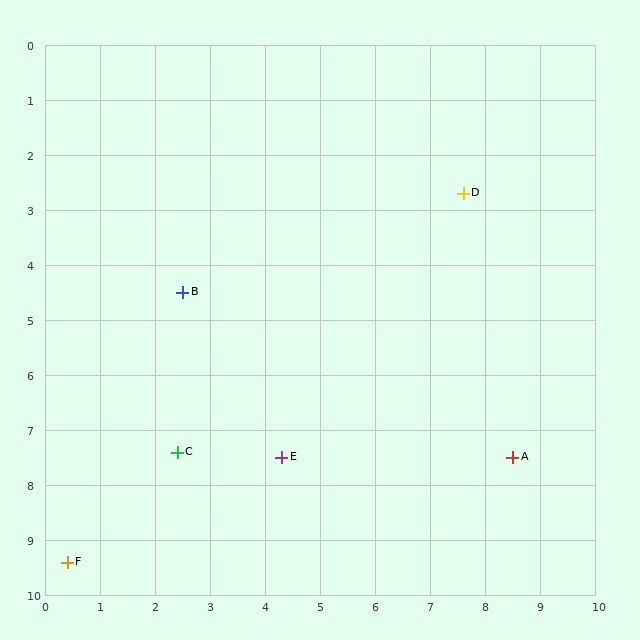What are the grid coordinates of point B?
Point B is at approximately (2.5, 4.5).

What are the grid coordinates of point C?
Point C is at approximately (2.4, 7.4).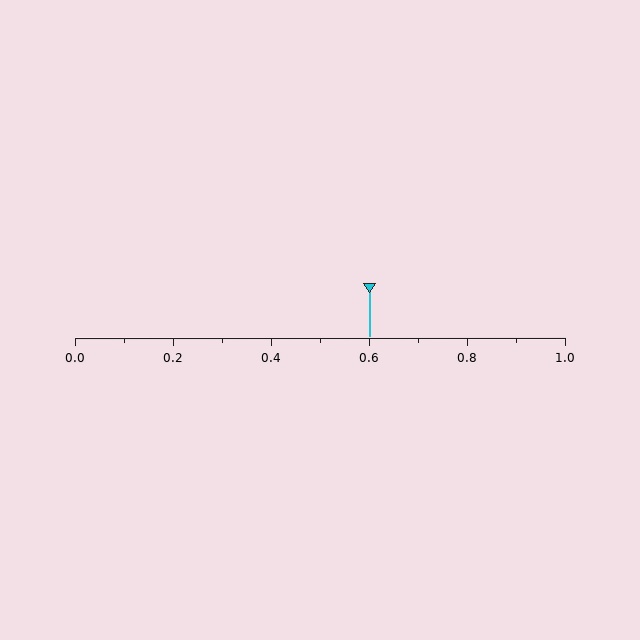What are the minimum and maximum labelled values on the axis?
The axis runs from 0.0 to 1.0.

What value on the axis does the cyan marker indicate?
The marker indicates approximately 0.6.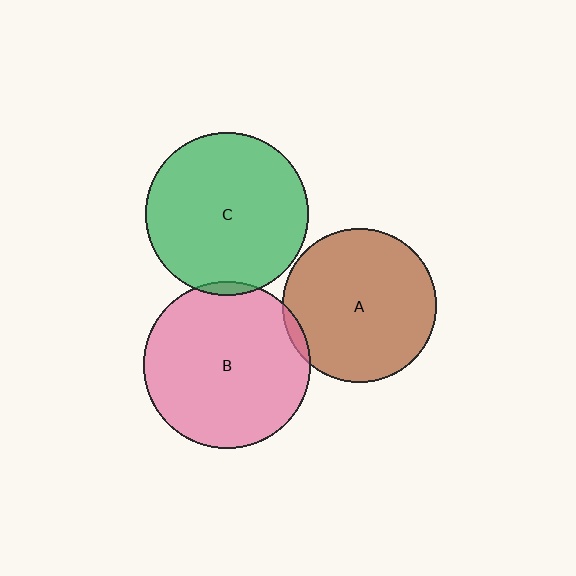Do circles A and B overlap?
Yes.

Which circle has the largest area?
Circle B (pink).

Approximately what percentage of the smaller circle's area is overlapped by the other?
Approximately 5%.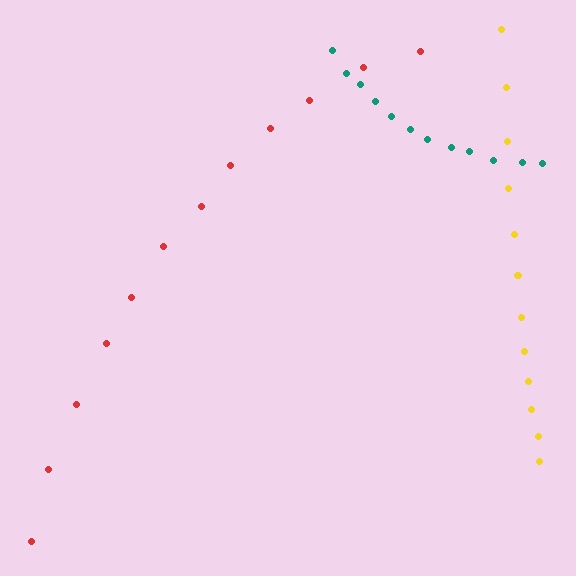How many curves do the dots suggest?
There are 3 distinct paths.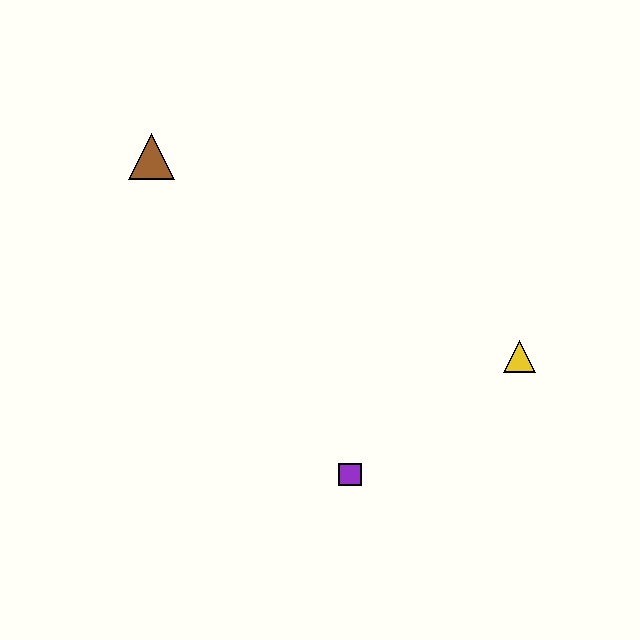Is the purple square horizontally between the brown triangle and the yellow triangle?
Yes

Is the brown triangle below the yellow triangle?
No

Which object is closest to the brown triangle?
The purple square is closest to the brown triangle.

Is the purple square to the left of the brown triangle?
No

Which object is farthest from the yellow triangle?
The brown triangle is farthest from the yellow triangle.